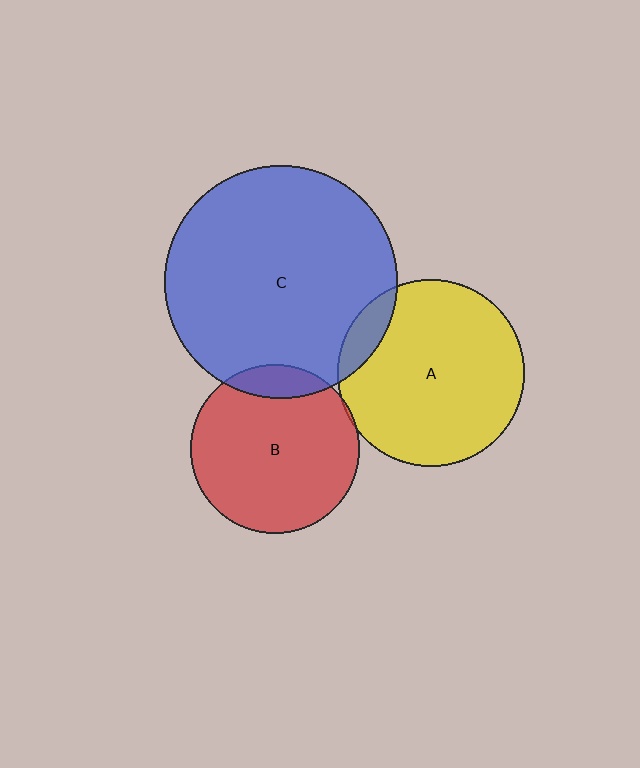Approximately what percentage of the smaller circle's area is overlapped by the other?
Approximately 10%.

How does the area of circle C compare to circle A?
Approximately 1.5 times.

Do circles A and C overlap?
Yes.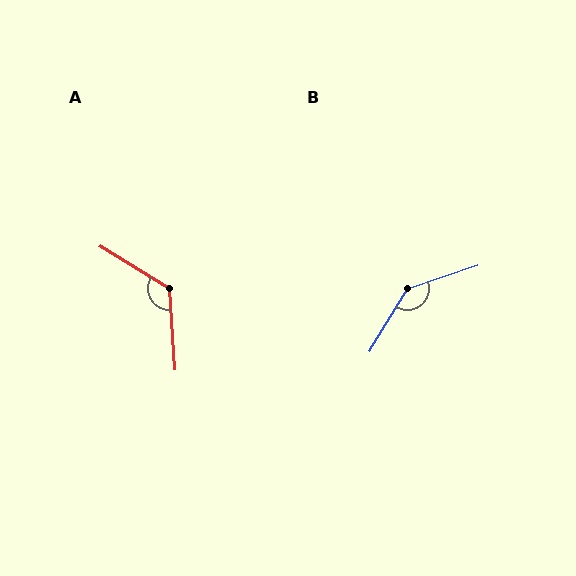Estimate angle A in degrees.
Approximately 125 degrees.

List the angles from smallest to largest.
A (125°), B (139°).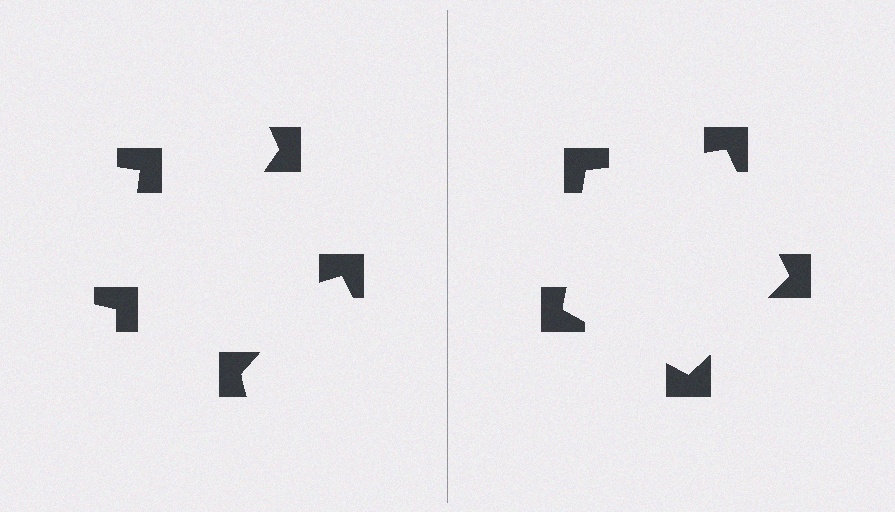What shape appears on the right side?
An illusory pentagon.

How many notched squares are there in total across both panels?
10 — 5 on each side.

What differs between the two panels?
The notched squares are positioned identically on both sides; only the wedge orientations differ. On the right they align to a pentagon; on the left they are misaligned.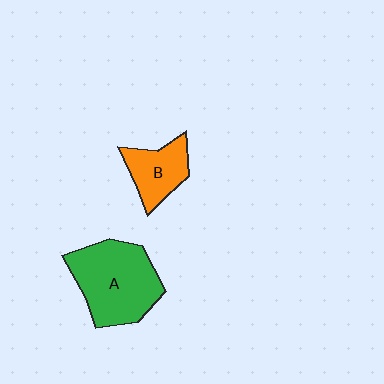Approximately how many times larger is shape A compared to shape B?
Approximately 1.9 times.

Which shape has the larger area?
Shape A (green).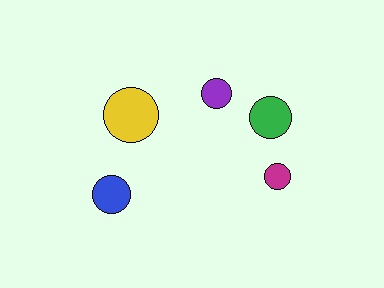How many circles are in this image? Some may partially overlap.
There are 5 circles.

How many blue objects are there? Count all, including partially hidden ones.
There is 1 blue object.